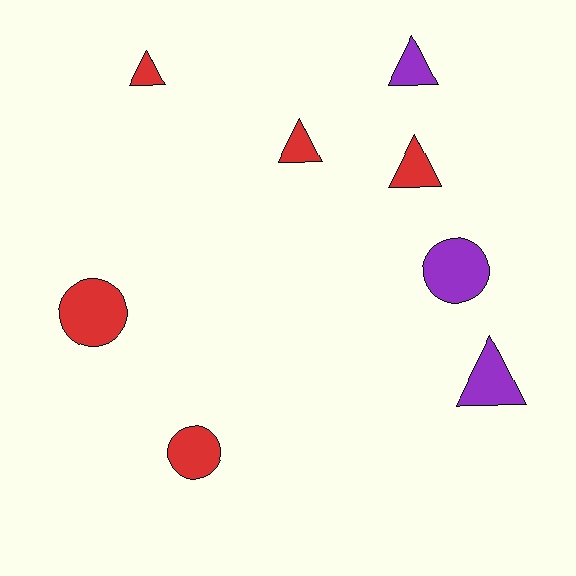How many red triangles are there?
There are 3 red triangles.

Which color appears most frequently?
Red, with 5 objects.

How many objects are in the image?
There are 8 objects.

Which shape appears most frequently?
Triangle, with 5 objects.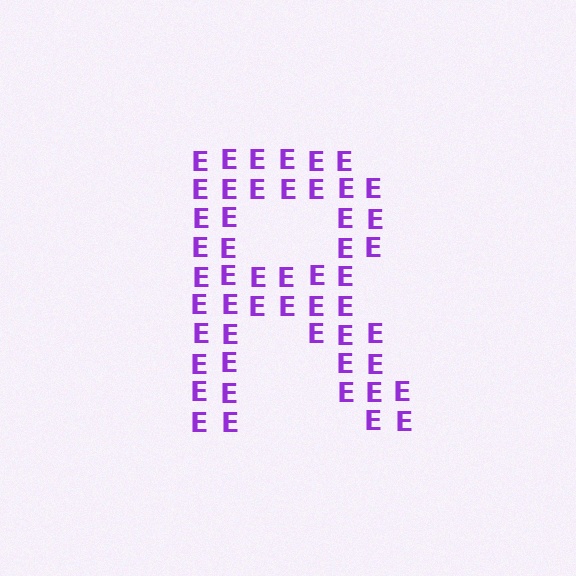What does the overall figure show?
The overall figure shows the letter R.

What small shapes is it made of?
It is made of small letter E's.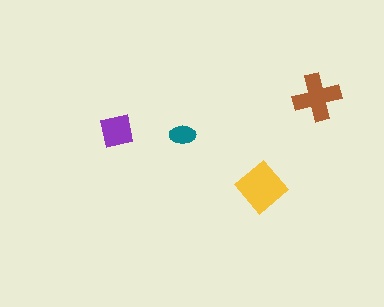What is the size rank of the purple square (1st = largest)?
3rd.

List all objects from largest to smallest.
The yellow diamond, the brown cross, the purple square, the teal ellipse.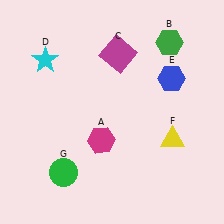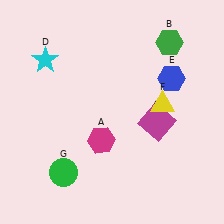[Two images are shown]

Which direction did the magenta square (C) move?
The magenta square (C) moved down.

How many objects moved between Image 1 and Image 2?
2 objects moved between the two images.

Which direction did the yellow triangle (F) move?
The yellow triangle (F) moved up.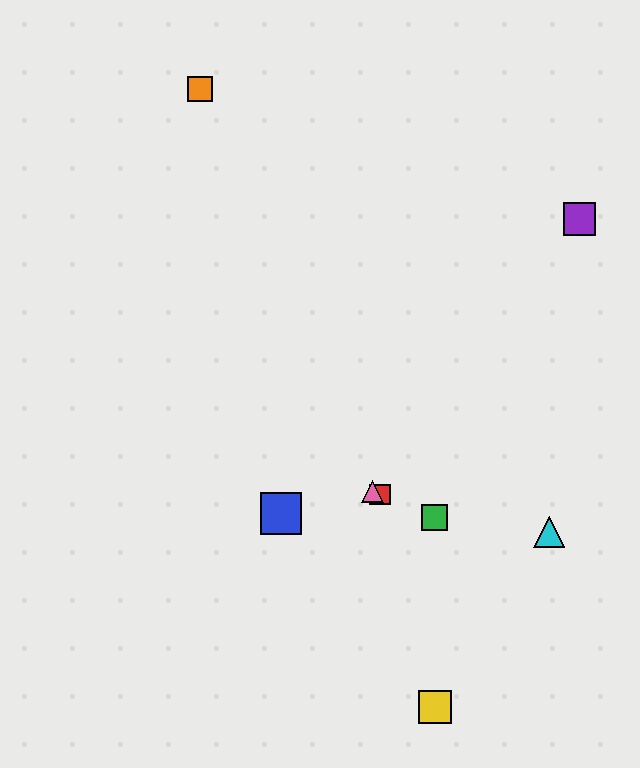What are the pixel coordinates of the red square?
The red square is at (380, 494).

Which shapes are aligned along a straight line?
The red square, the green square, the pink triangle are aligned along a straight line.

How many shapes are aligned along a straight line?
3 shapes (the red square, the green square, the pink triangle) are aligned along a straight line.